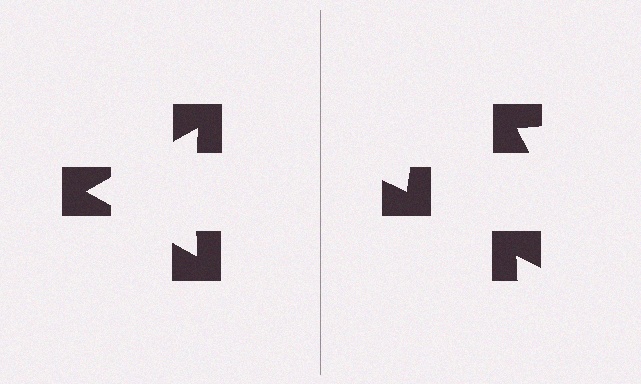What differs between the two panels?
The notched squares are positioned identically on both sides; only the wedge orientations differ. On the left they align to a triangle; on the right they are misaligned.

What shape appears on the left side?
An illusory triangle.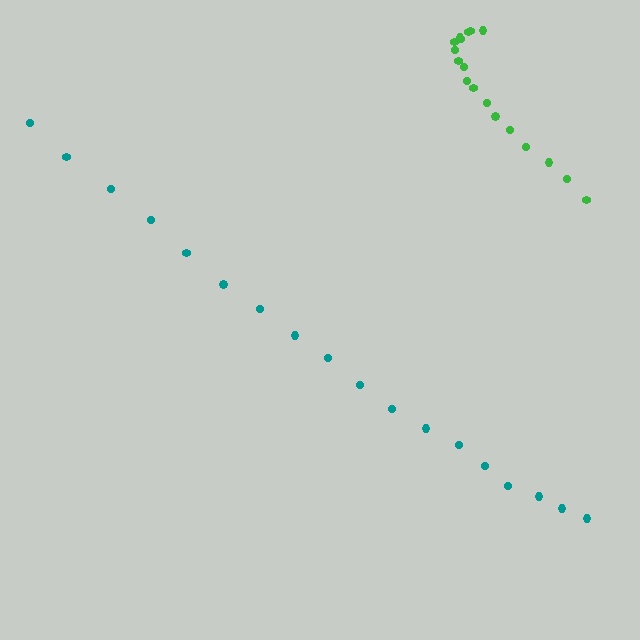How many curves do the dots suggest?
There are 2 distinct paths.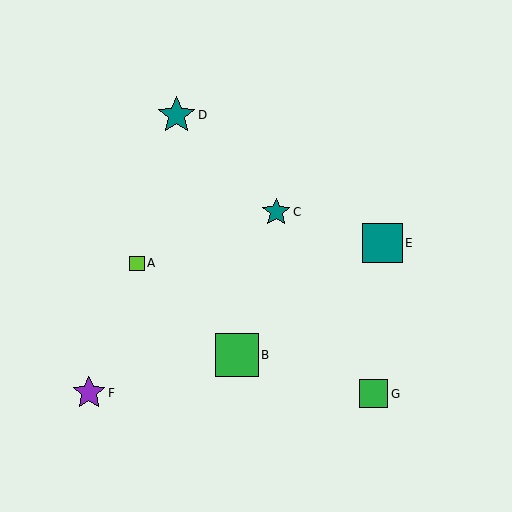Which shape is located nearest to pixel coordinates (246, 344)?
The green square (labeled B) at (237, 355) is nearest to that location.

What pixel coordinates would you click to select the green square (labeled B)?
Click at (237, 355) to select the green square B.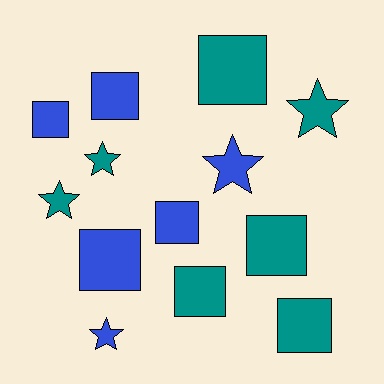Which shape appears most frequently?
Square, with 8 objects.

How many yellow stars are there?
There are no yellow stars.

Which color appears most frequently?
Teal, with 7 objects.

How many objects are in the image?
There are 13 objects.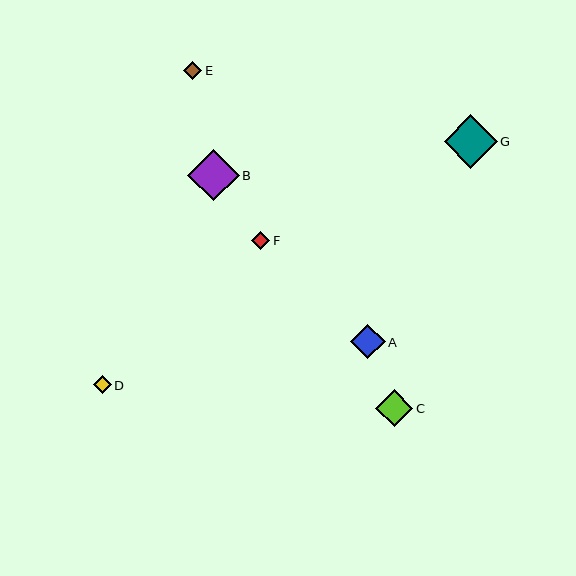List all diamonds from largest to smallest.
From largest to smallest: G, B, C, A, F, E, D.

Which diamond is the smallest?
Diamond D is the smallest with a size of approximately 18 pixels.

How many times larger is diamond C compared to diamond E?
Diamond C is approximately 2.1 times the size of diamond E.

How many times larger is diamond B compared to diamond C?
Diamond B is approximately 1.4 times the size of diamond C.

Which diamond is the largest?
Diamond G is the largest with a size of approximately 53 pixels.